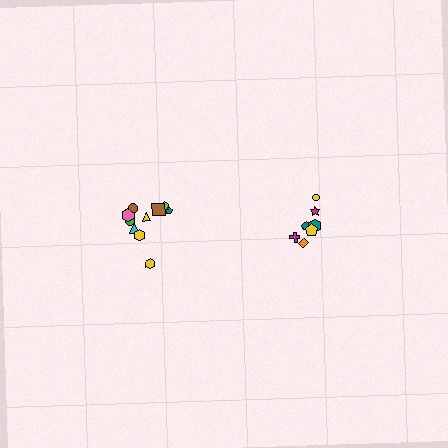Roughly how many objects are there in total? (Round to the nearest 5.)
Roughly 15 objects in total.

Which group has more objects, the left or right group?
The left group.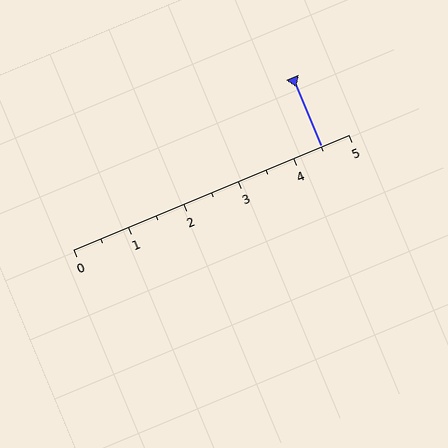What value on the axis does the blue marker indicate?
The marker indicates approximately 4.5.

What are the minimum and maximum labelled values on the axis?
The axis runs from 0 to 5.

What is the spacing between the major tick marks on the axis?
The major ticks are spaced 1 apart.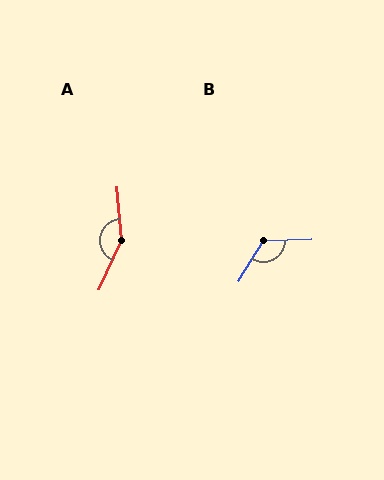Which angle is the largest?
A, at approximately 151 degrees.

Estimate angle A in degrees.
Approximately 151 degrees.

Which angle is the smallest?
B, at approximately 124 degrees.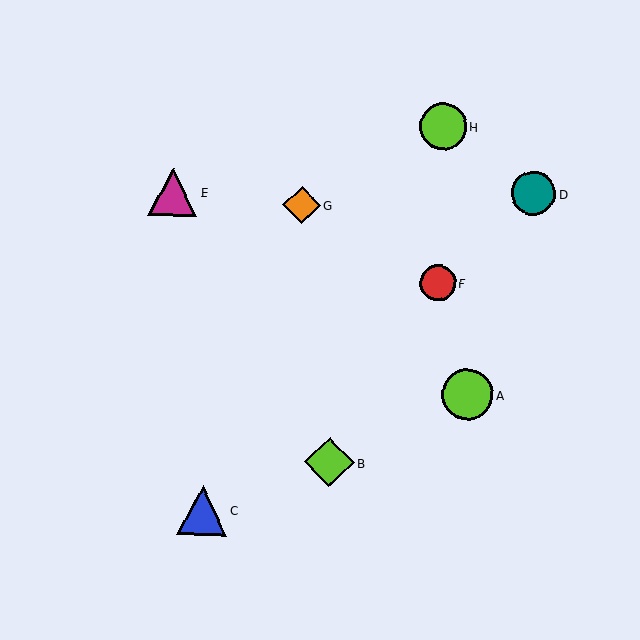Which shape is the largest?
The lime circle (labeled A) is the largest.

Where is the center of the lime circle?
The center of the lime circle is at (467, 395).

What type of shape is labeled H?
Shape H is a lime circle.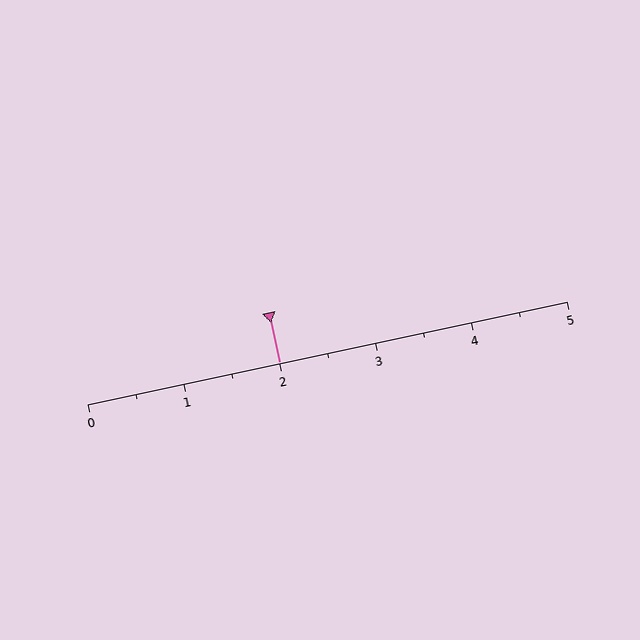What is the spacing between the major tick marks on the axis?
The major ticks are spaced 1 apart.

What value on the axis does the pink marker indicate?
The marker indicates approximately 2.